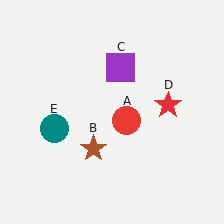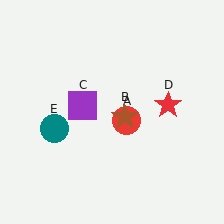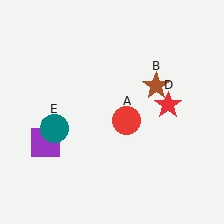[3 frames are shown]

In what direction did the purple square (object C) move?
The purple square (object C) moved down and to the left.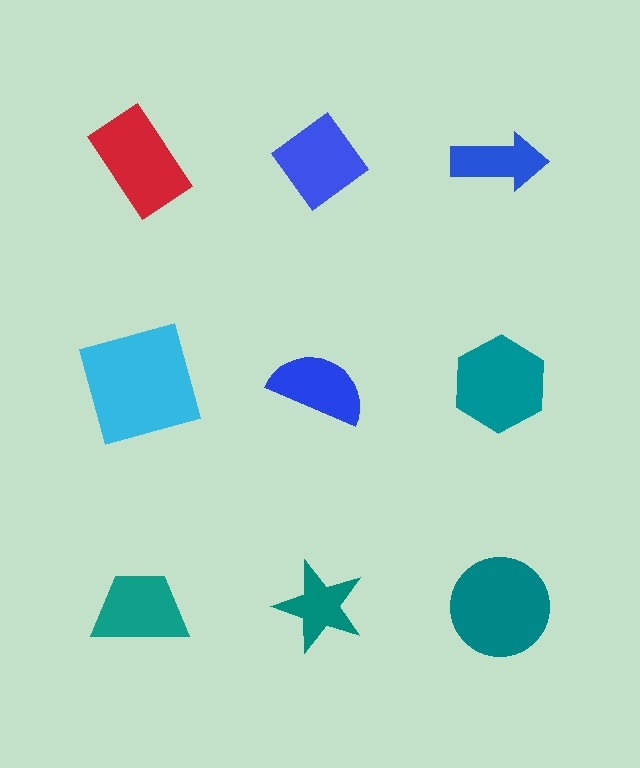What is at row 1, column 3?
A blue arrow.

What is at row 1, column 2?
A blue diamond.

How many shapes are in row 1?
3 shapes.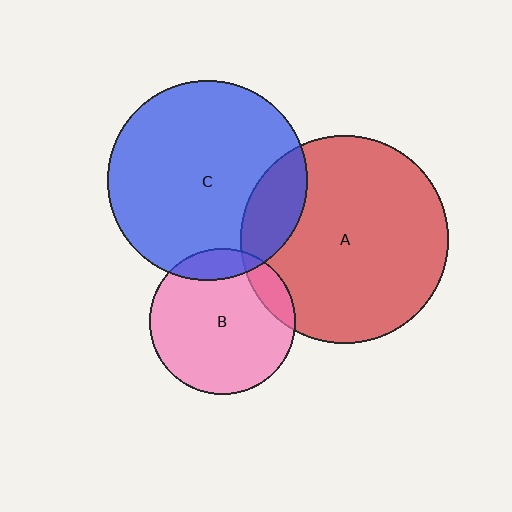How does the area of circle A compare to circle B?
Approximately 2.0 times.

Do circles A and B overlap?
Yes.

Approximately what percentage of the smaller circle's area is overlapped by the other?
Approximately 10%.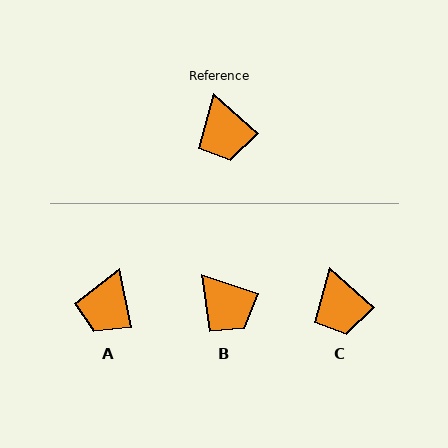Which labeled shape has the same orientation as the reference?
C.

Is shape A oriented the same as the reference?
No, it is off by about 37 degrees.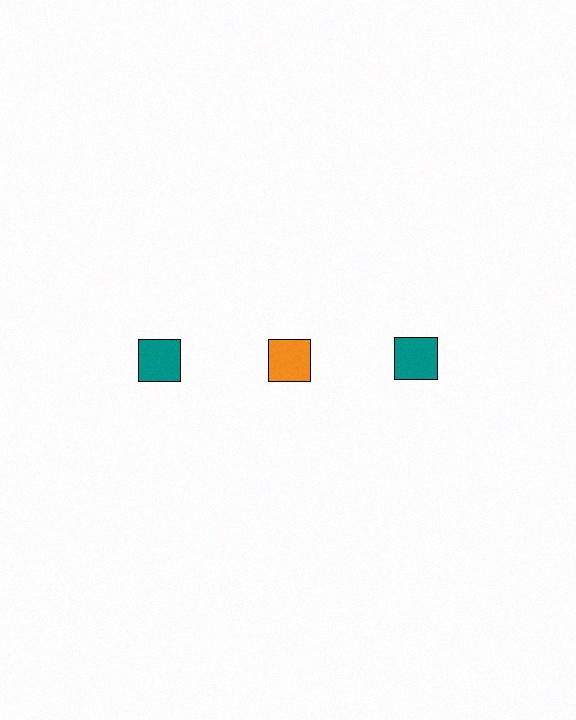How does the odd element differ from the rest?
It has a different color: orange instead of teal.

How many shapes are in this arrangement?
There are 3 shapes arranged in a grid pattern.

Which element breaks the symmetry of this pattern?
The orange square in the top row, second from left column breaks the symmetry. All other shapes are teal squares.